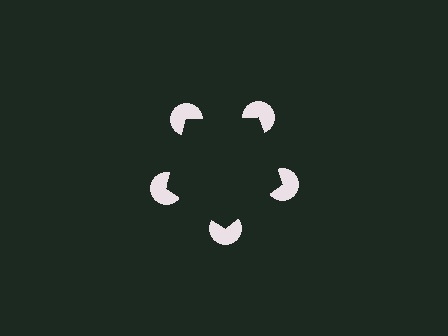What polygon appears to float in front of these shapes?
An illusory pentagon — its edges are inferred from the aligned wedge cuts in the pac-man discs, not physically drawn.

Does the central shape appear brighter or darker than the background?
It typically appears slightly darker than the background, even though no actual brightness change is drawn.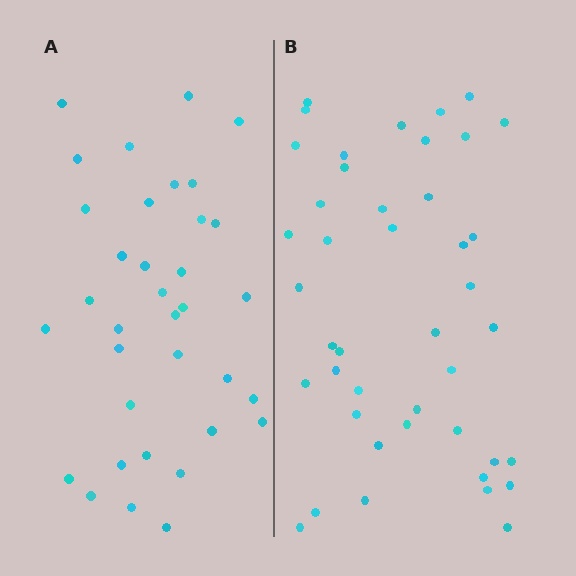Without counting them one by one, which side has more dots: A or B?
Region B (the right region) has more dots.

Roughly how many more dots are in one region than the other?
Region B has roughly 8 or so more dots than region A.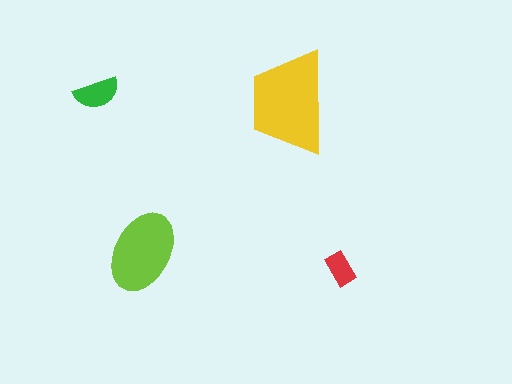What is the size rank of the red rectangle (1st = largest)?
4th.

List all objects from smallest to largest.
The red rectangle, the green semicircle, the lime ellipse, the yellow trapezoid.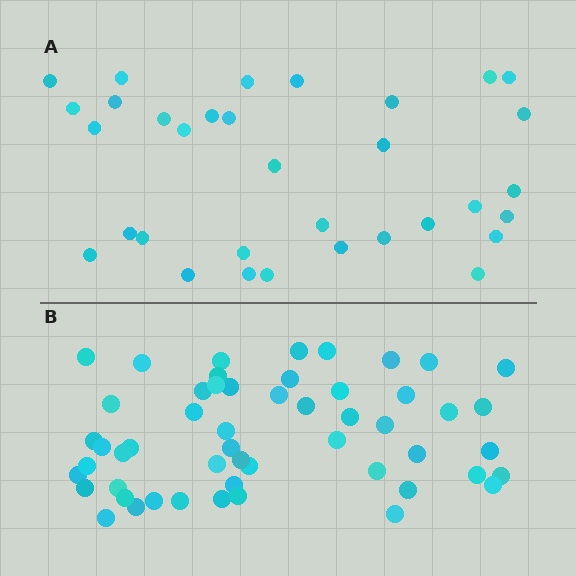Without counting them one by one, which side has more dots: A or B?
Region B (the bottom region) has more dots.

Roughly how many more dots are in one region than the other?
Region B has approximately 20 more dots than region A.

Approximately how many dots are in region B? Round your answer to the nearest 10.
About 50 dots. (The exact count is 53, which rounds to 50.)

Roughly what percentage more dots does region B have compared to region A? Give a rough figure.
About 60% more.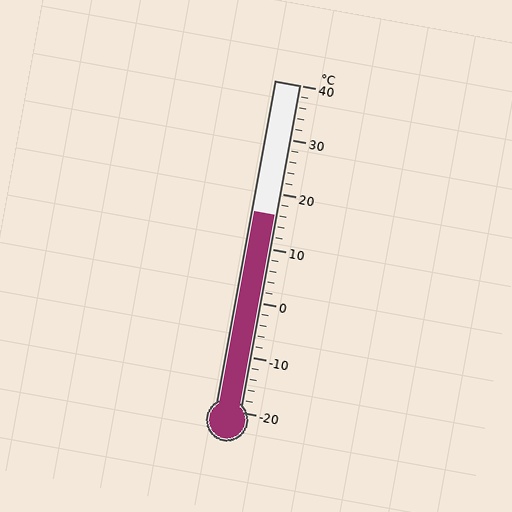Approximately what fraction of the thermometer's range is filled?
The thermometer is filled to approximately 60% of its range.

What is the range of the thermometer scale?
The thermometer scale ranges from -20°C to 40°C.